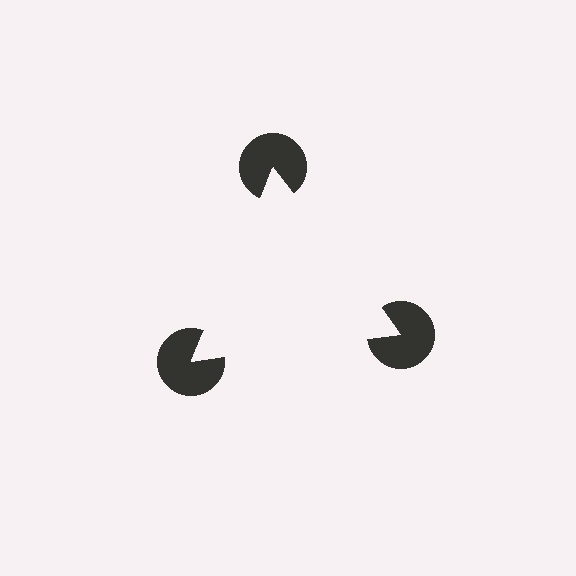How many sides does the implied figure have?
3 sides.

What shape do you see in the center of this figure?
An illusory triangle — its edges are inferred from the aligned wedge cuts in the pac-man discs, not physically drawn.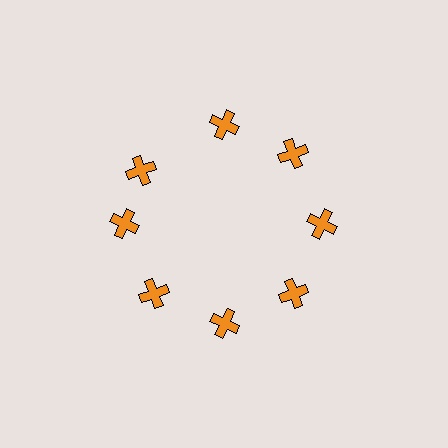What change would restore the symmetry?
The symmetry would be restored by rotating it back into even spacing with its neighbors so that all 8 crosses sit at equal angles and equal distance from the center.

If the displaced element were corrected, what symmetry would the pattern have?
It would have 8-fold rotational symmetry — the pattern would map onto itself every 45 degrees.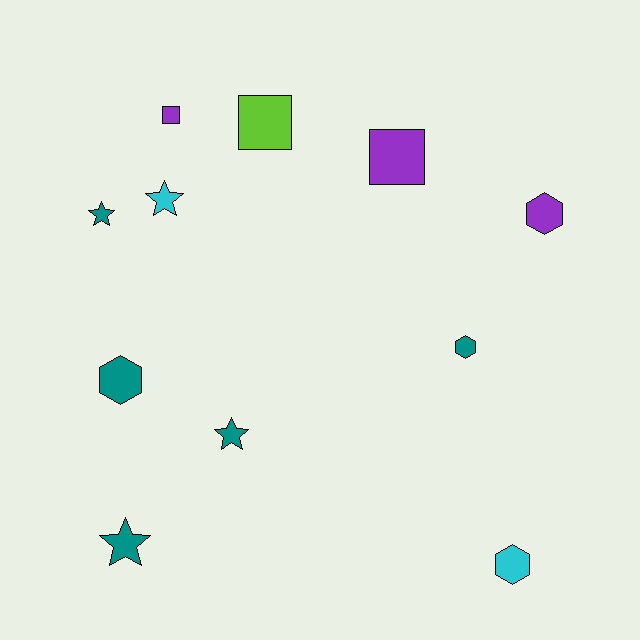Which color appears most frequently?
Teal, with 5 objects.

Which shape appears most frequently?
Hexagon, with 4 objects.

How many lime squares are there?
There is 1 lime square.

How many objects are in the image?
There are 11 objects.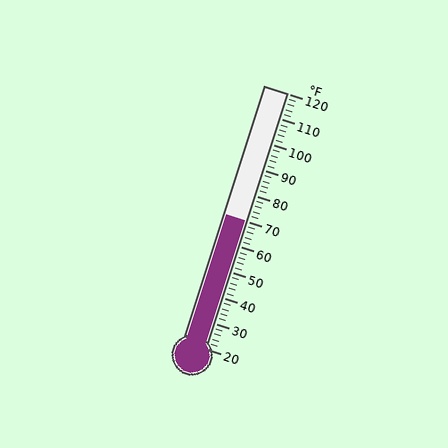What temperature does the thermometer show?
The thermometer shows approximately 70°F.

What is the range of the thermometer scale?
The thermometer scale ranges from 20°F to 120°F.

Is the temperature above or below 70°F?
The temperature is at 70°F.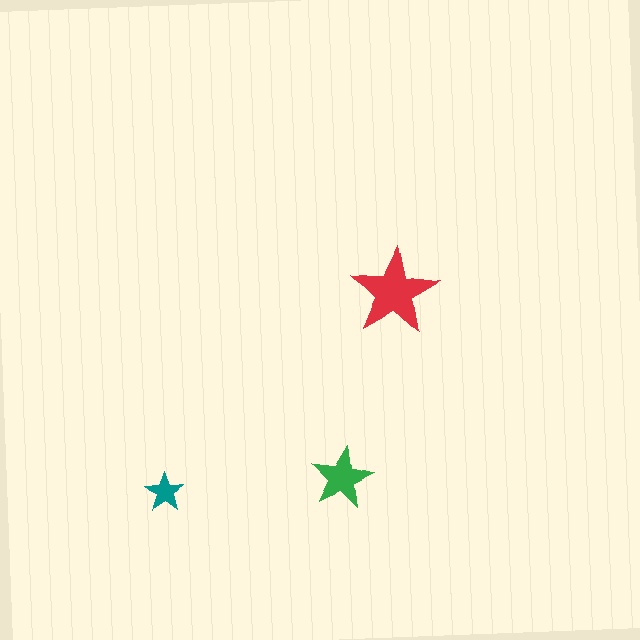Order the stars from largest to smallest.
the red one, the green one, the teal one.